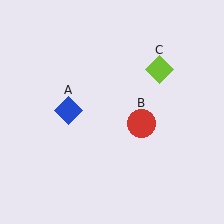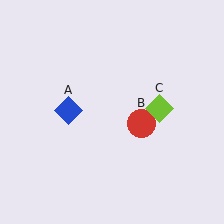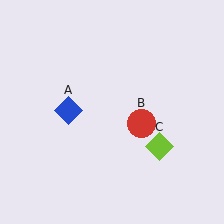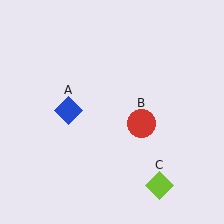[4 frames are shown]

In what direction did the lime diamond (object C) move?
The lime diamond (object C) moved down.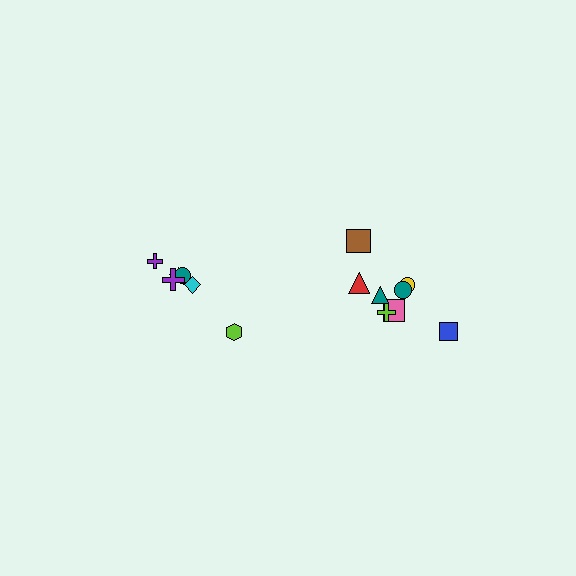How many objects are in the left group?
There are 6 objects.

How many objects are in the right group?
There are 8 objects.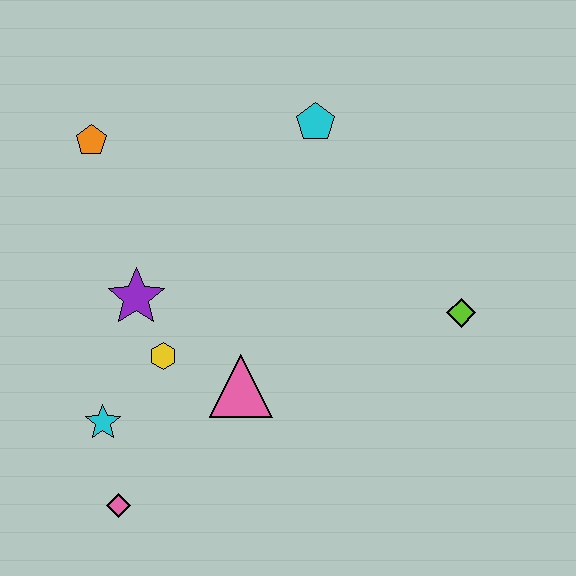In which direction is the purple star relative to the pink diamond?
The purple star is above the pink diamond.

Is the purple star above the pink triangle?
Yes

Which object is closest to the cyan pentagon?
The orange pentagon is closest to the cyan pentagon.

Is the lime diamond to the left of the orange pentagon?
No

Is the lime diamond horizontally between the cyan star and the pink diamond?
No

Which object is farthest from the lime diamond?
The orange pentagon is farthest from the lime diamond.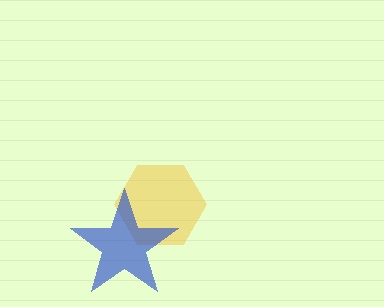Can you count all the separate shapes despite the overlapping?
Yes, there are 2 separate shapes.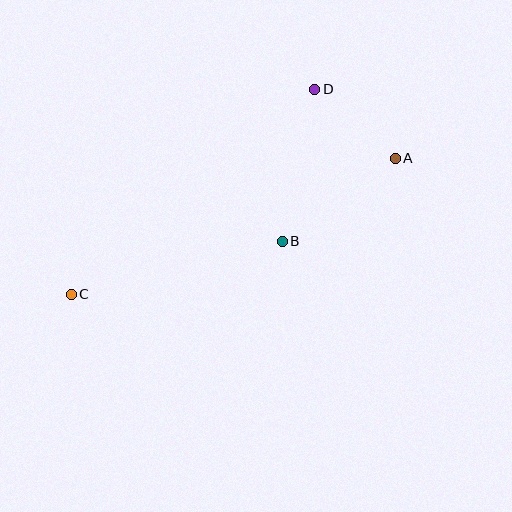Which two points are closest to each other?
Points A and D are closest to each other.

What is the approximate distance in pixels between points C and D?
The distance between C and D is approximately 318 pixels.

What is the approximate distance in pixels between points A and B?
The distance between A and B is approximately 140 pixels.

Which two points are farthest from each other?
Points A and C are farthest from each other.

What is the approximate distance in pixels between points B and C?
The distance between B and C is approximately 217 pixels.